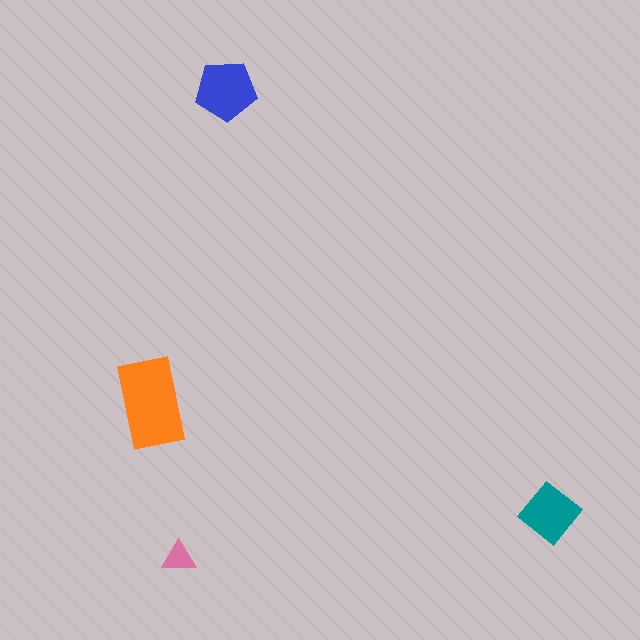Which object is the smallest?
The pink triangle.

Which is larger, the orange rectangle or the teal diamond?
The orange rectangle.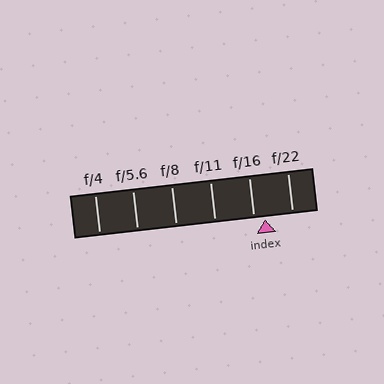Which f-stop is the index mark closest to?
The index mark is closest to f/16.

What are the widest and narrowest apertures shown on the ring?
The widest aperture shown is f/4 and the narrowest is f/22.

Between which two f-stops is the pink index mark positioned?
The index mark is between f/16 and f/22.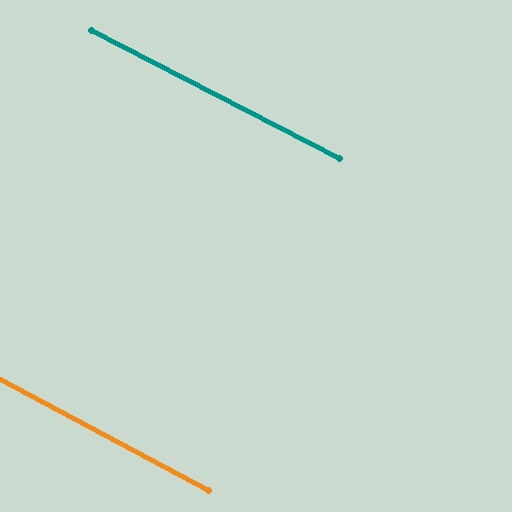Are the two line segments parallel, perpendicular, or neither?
Parallel — their directions differ by only 0.6°.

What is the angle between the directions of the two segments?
Approximately 1 degree.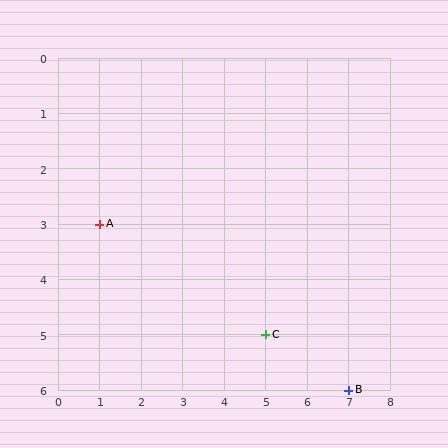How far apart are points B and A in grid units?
Points B and A are 6 columns and 3 rows apart (about 6.7 grid units diagonally).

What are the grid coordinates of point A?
Point A is at grid coordinates (1, 3).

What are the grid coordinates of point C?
Point C is at grid coordinates (5, 5).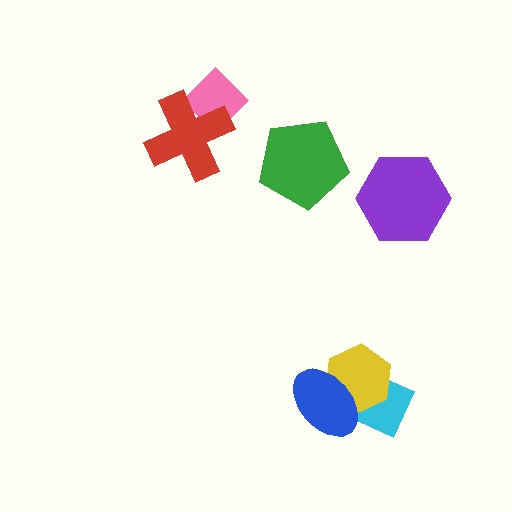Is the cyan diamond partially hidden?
Yes, it is partially covered by another shape.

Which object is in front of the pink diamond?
The red cross is in front of the pink diamond.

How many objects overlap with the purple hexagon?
0 objects overlap with the purple hexagon.